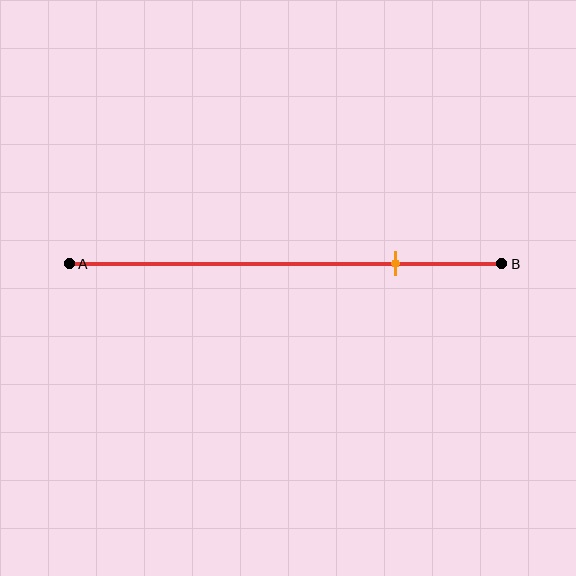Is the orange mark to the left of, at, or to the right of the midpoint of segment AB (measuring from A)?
The orange mark is to the right of the midpoint of segment AB.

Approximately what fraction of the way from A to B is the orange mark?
The orange mark is approximately 75% of the way from A to B.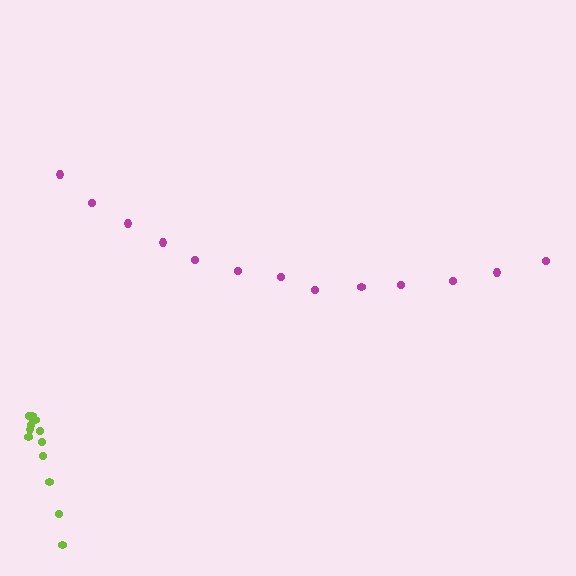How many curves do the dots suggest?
There are 2 distinct paths.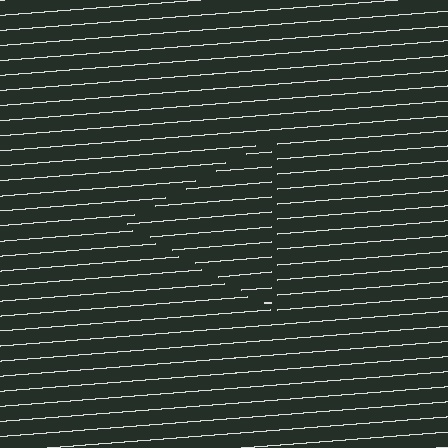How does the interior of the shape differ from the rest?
The interior of the shape contains the same grating, shifted by half a period — the contour is defined by the phase discontinuity where line-ends from the inner and outer gratings abut.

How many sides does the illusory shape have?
3 sides — the line-ends trace a triangle.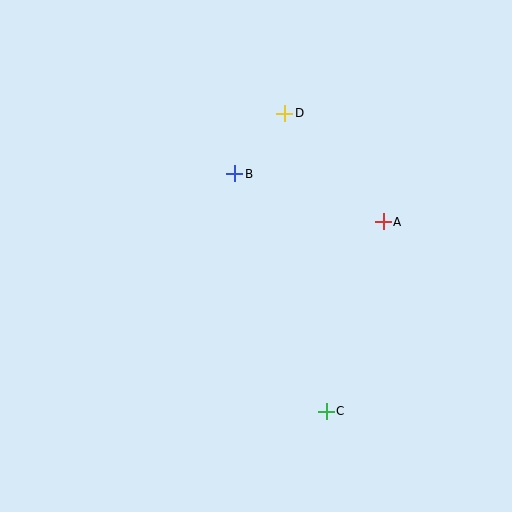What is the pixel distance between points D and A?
The distance between D and A is 147 pixels.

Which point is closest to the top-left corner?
Point B is closest to the top-left corner.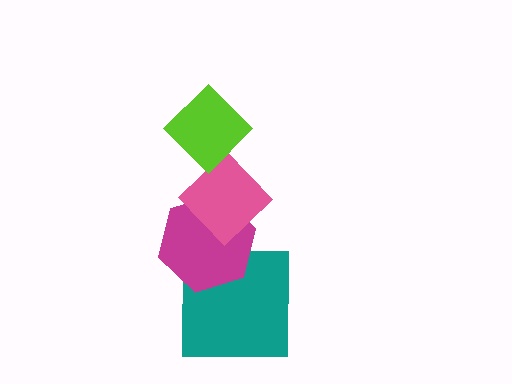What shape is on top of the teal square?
The magenta hexagon is on top of the teal square.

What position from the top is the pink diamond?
The pink diamond is 2nd from the top.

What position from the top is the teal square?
The teal square is 4th from the top.